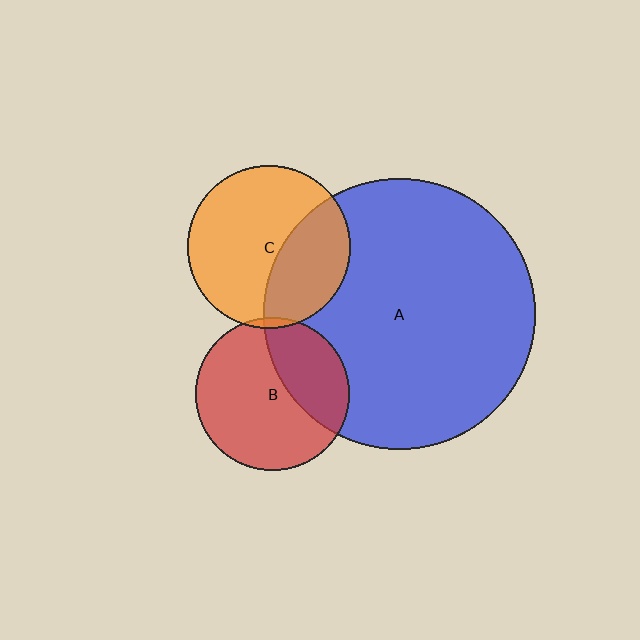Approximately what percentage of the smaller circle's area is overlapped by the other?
Approximately 35%.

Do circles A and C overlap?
Yes.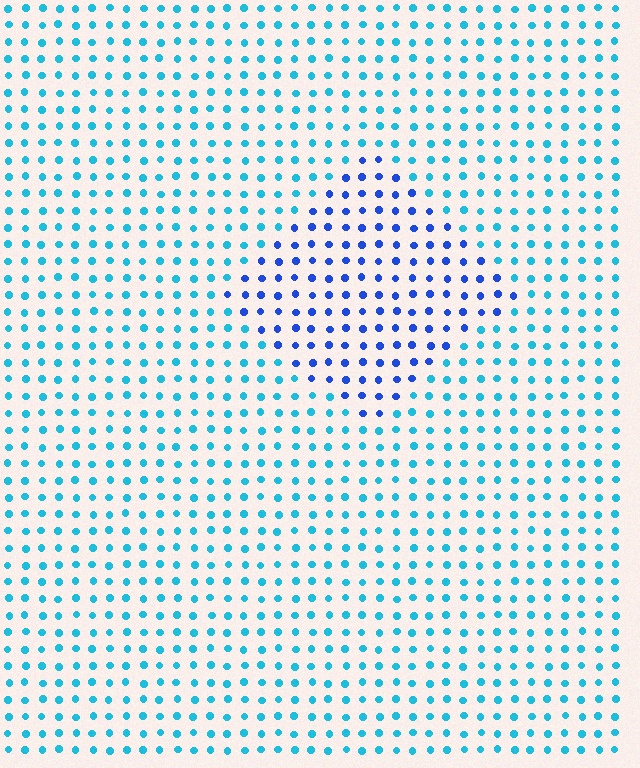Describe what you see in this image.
The image is filled with small cyan elements in a uniform arrangement. A diamond-shaped region is visible where the elements are tinted to a slightly different hue, forming a subtle color boundary.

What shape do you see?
I see a diamond.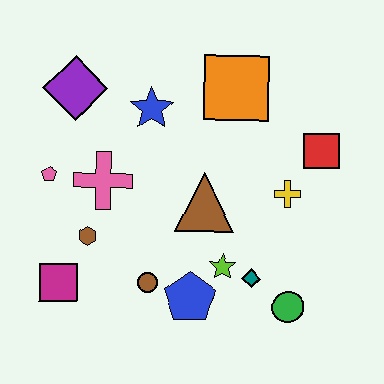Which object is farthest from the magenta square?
The red square is farthest from the magenta square.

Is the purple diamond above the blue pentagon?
Yes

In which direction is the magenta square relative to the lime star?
The magenta square is to the left of the lime star.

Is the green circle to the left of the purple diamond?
No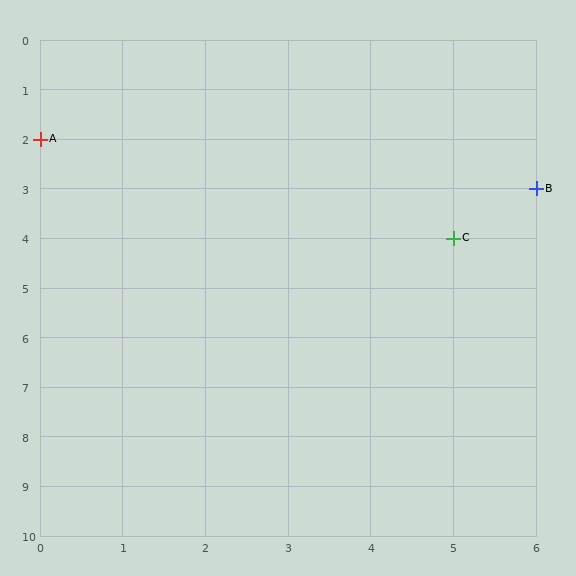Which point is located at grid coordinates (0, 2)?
Point A is at (0, 2).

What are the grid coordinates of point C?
Point C is at grid coordinates (5, 4).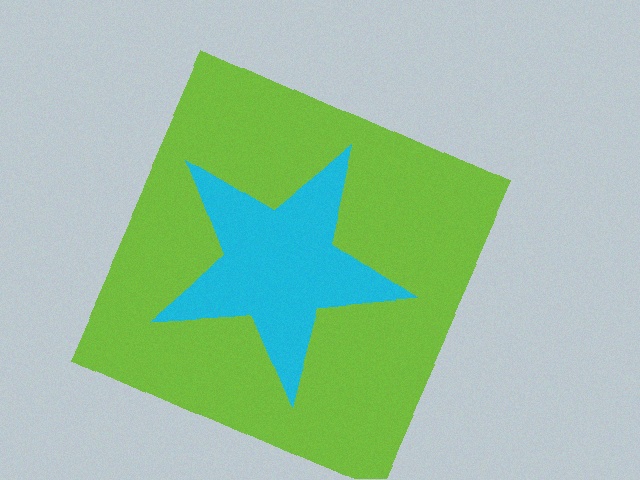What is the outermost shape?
The lime square.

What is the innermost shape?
The cyan star.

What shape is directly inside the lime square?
The cyan star.